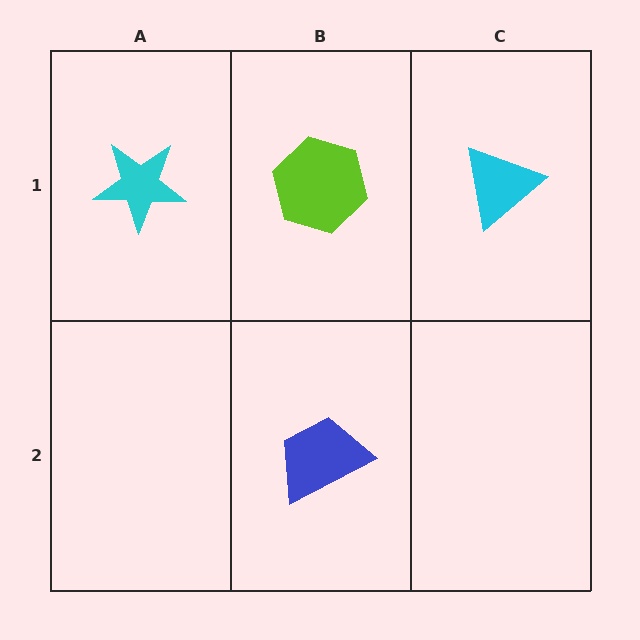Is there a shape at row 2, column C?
No, that cell is empty.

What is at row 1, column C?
A cyan triangle.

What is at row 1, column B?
A lime hexagon.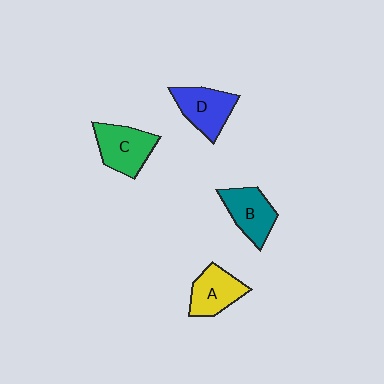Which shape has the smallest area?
Shape A (yellow).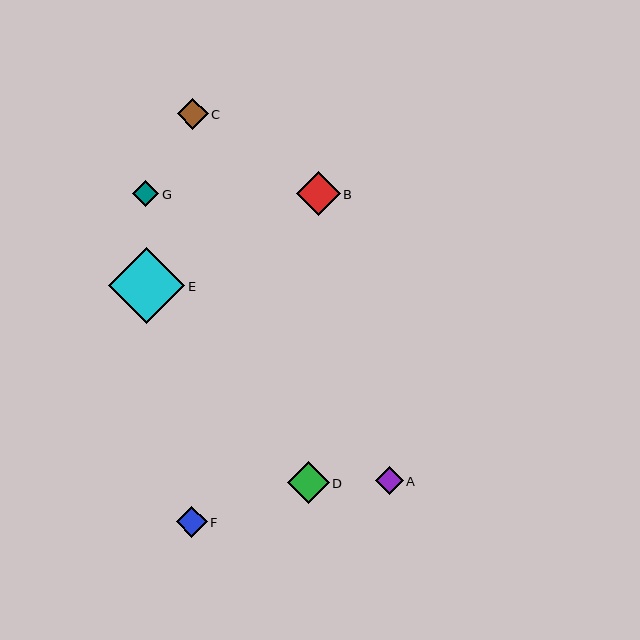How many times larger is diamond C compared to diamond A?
Diamond C is approximately 1.1 times the size of diamond A.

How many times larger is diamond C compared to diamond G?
Diamond C is approximately 1.2 times the size of diamond G.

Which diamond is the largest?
Diamond E is the largest with a size of approximately 77 pixels.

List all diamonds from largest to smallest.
From largest to smallest: E, B, D, F, C, A, G.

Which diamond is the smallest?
Diamond G is the smallest with a size of approximately 26 pixels.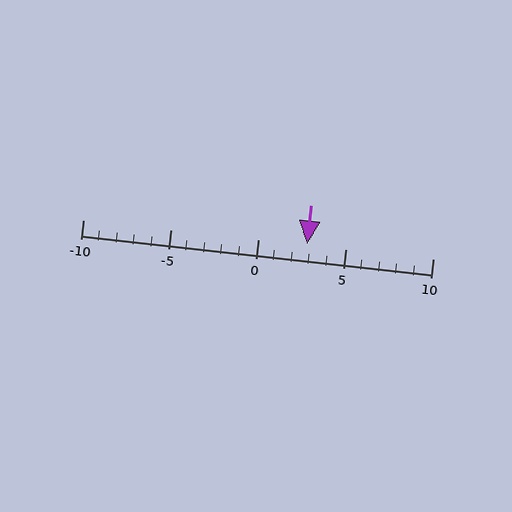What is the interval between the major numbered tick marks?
The major tick marks are spaced 5 units apart.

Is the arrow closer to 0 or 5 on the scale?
The arrow is closer to 5.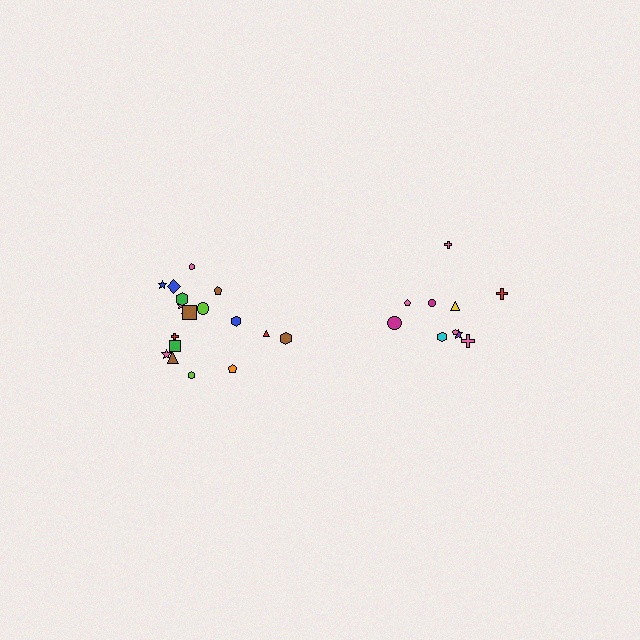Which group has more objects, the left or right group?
The left group.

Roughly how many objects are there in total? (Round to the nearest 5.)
Roughly 30 objects in total.